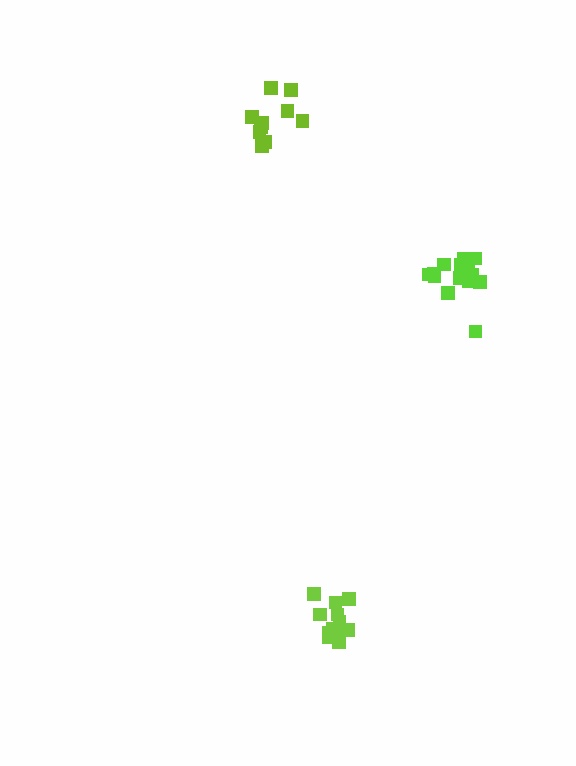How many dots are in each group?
Group 1: 10 dots, Group 2: 14 dots, Group 3: 13 dots (37 total).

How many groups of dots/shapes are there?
There are 3 groups.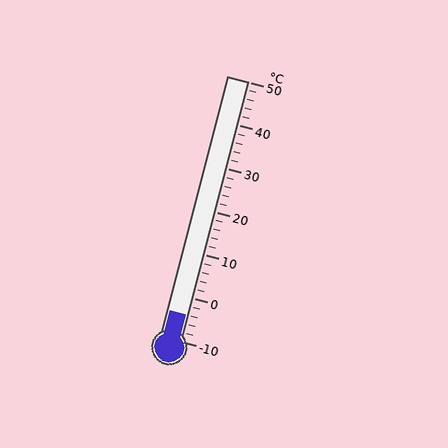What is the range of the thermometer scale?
The thermometer scale ranges from -10°C to 50°C.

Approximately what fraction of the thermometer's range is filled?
The thermometer is filled to approximately 10% of its range.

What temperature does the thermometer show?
The thermometer shows approximately -4°C.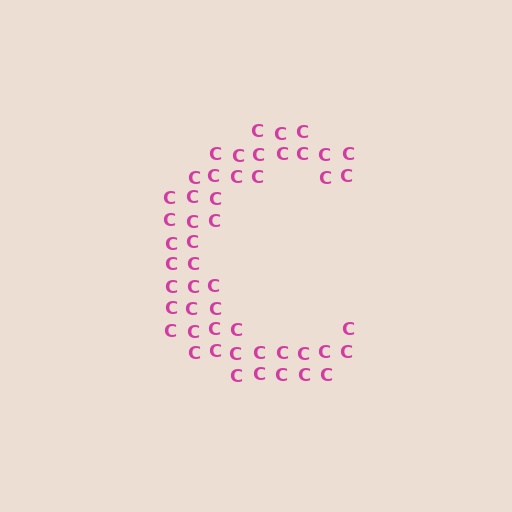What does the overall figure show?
The overall figure shows the letter C.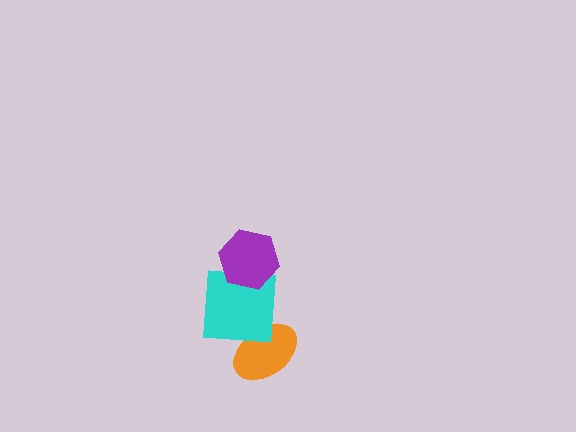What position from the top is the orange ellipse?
The orange ellipse is 3rd from the top.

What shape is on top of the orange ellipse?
The cyan square is on top of the orange ellipse.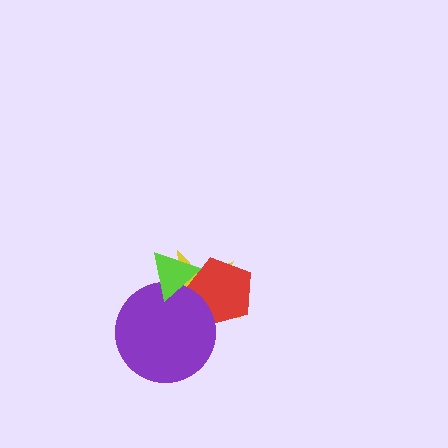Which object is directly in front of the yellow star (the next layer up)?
The red pentagon is directly in front of the yellow star.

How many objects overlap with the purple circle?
3 objects overlap with the purple circle.